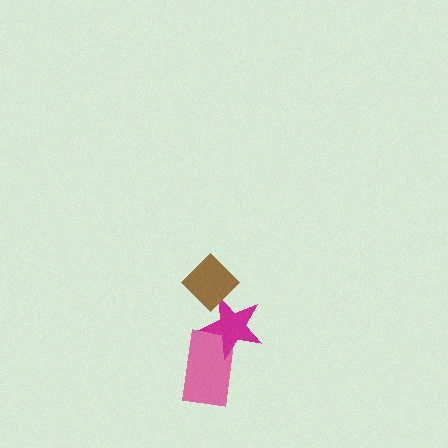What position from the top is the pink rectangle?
The pink rectangle is 3rd from the top.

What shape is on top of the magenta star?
The brown diamond is on top of the magenta star.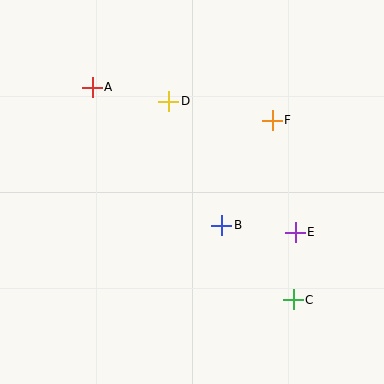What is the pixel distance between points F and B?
The distance between F and B is 117 pixels.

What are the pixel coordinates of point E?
Point E is at (295, 232).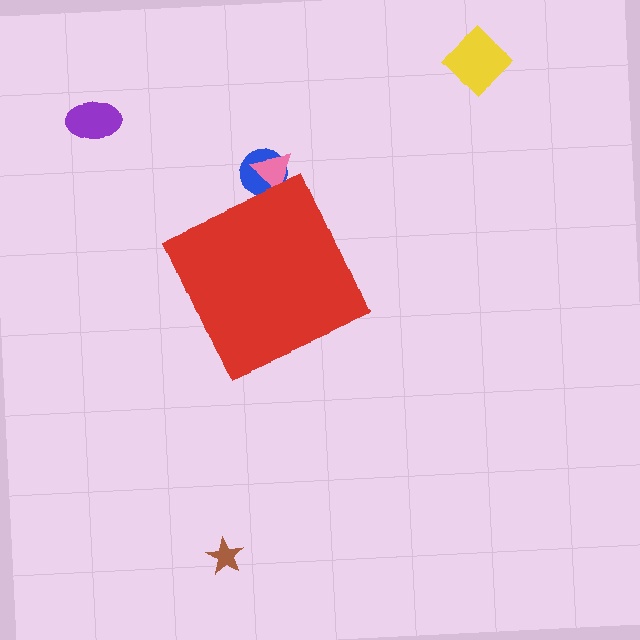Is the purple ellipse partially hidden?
No, the purple ellipse is fully visible.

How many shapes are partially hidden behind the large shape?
2 shapes are partially hidden.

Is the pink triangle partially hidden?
Yes, the pink triangle is partially hidden behind the red diamond.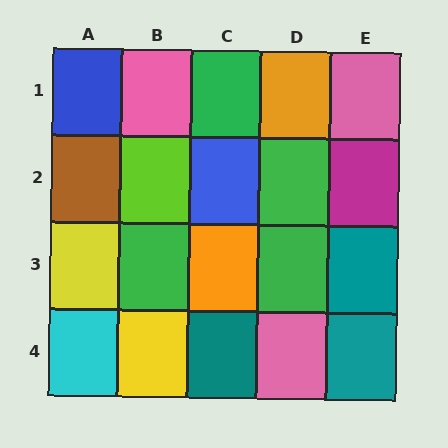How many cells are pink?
3 cells are pink.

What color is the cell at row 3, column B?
Green.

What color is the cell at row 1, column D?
Orange.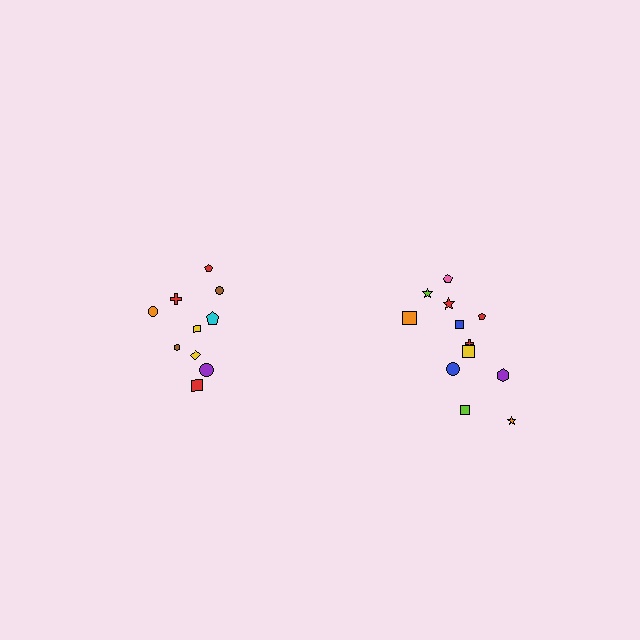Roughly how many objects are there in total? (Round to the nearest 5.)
Roughly 20 objects in total.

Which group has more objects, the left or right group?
The right group.